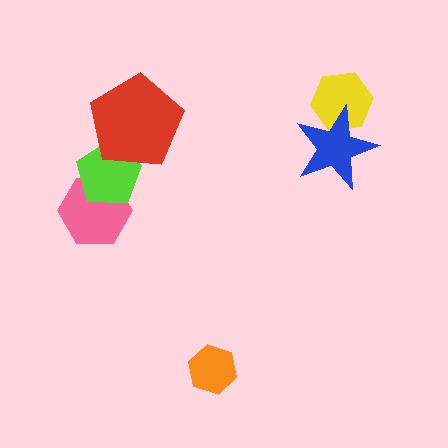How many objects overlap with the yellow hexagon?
1 object overlaps with the yellow hexagon.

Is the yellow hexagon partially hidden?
Yes, it is partially covered by another shape.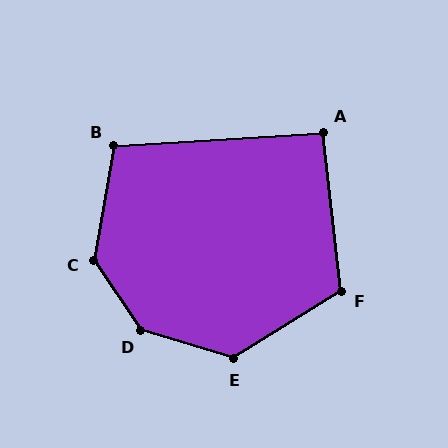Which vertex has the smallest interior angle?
A, at approximately 93 degrees.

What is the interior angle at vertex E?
Approximately 131 degrees (obtuse).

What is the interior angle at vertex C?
Approximately 136 degrees (obtuse).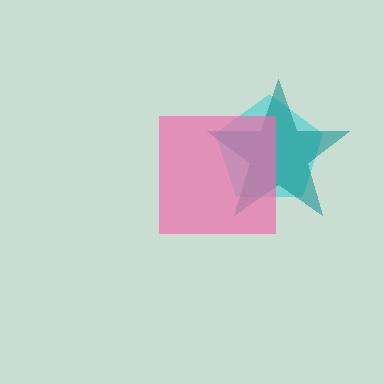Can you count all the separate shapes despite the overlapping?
Yes, there are 3 separate shapes.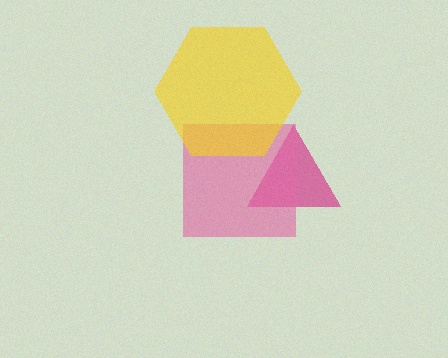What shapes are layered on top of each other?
The layered shapes are: a magenta triangle, a pink square, a yellow hexagon.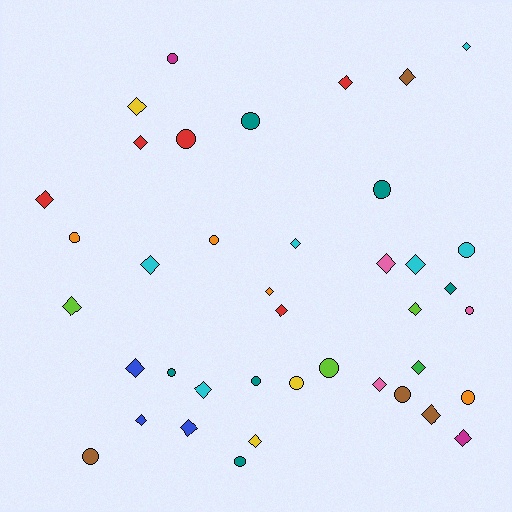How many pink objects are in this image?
There are 3 pink objects.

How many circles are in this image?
There are 16 circles.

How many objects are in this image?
There are 40 objects.